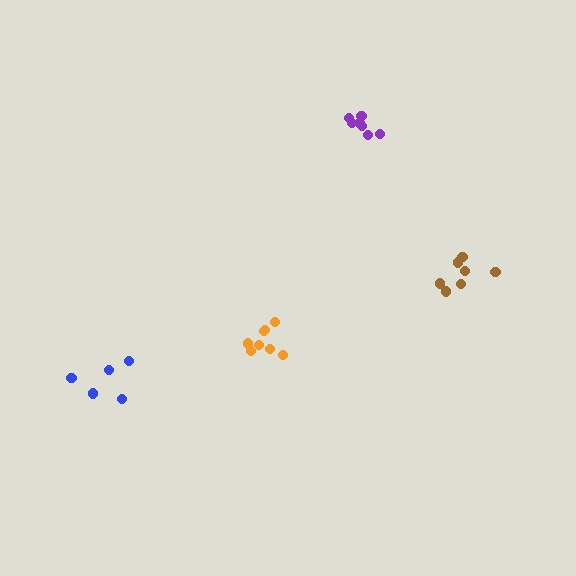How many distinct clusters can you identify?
There are 4 distinct clusters.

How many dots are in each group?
Group 1: 5 dots, Group 2: 8 dots, Group 3: 7 dots, Group 4: 7 dots (27 total).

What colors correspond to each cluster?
The clusters are colored: blue, orange, purple, brown.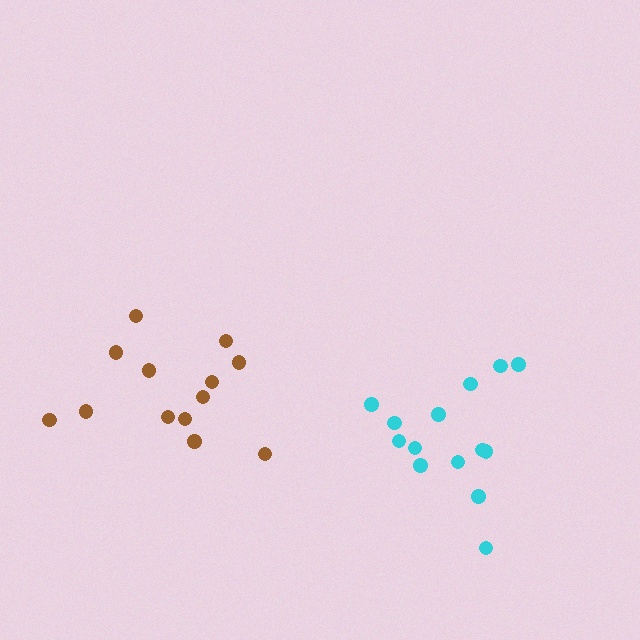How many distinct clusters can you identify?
There are 2 distinct clusters.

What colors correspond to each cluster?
The clusters are colored: brown, cyan.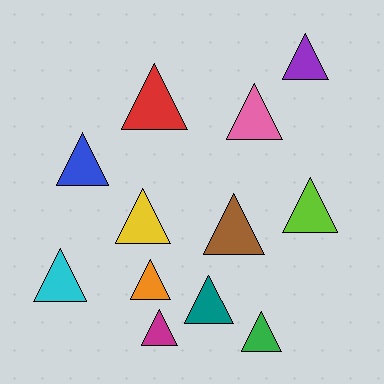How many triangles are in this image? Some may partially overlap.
There are 12 triangles.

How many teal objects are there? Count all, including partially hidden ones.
There is 1 teal object.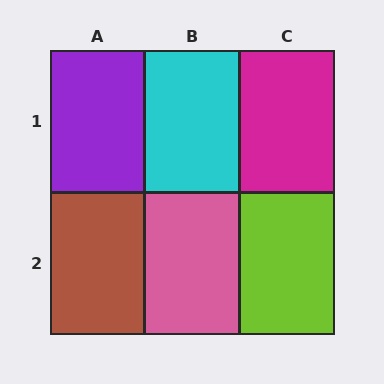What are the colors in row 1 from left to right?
Purple, cyan, magenta.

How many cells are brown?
1 cell is brown.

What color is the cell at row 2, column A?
Brown.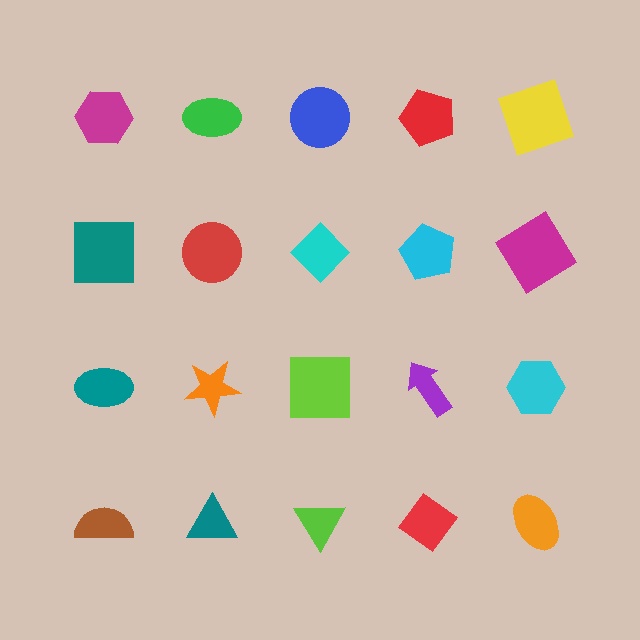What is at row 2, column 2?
A red circle.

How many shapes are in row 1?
5 shapes.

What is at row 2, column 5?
A magenta diamond.